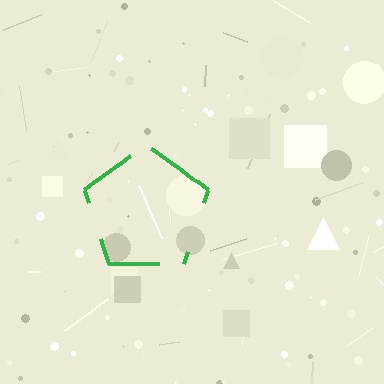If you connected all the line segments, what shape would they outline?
They would outline a pentagon.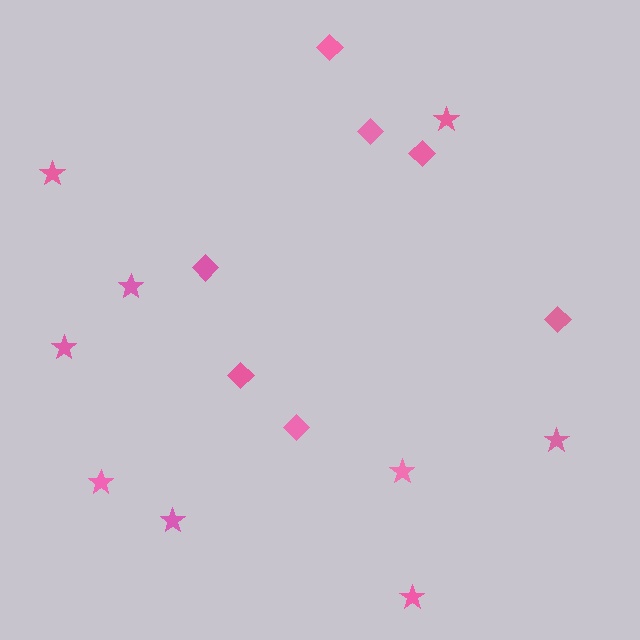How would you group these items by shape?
There are 2 groups: one group of diamonds (7) and one group of stars (9).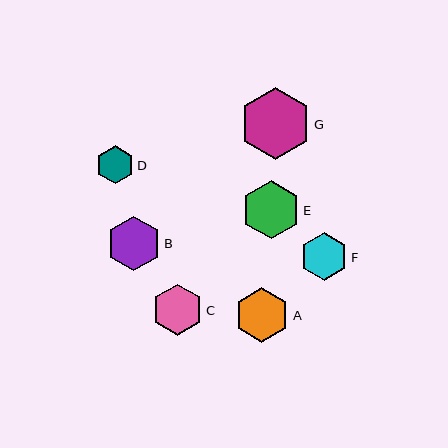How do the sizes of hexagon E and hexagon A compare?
Hexagon E and hexagon A are approximately the same size.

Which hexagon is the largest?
Hexagon G is the largest with a size of approximately 72 pixels.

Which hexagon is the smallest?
Hexagon D is the smallest with a size of approximately 37 pixels.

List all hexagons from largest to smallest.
From largest to smallest: G, E, A, B, C, F, D.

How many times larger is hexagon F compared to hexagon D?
Hexagon F is approximately 1.3 times the size of hexagon D.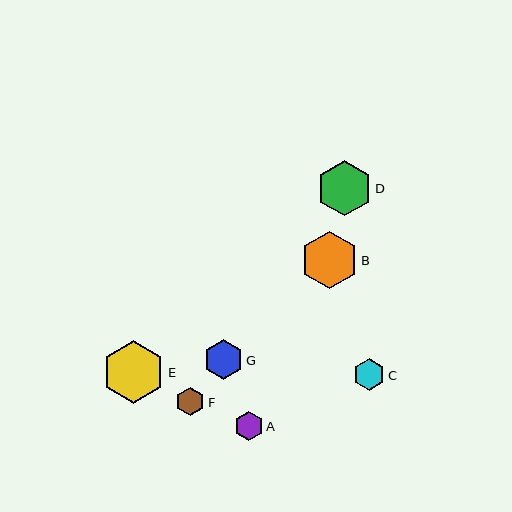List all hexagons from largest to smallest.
From largest to smallest: E, B, D, G, C, A, F.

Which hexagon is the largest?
Hexagon E is the largest with a size of approximately 62 pixels.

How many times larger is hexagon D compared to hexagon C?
Hexagon D is approximately 1.7 times the size of hexagon C.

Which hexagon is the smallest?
Hexagon F is the smallest with a size of approximately 29 pixels.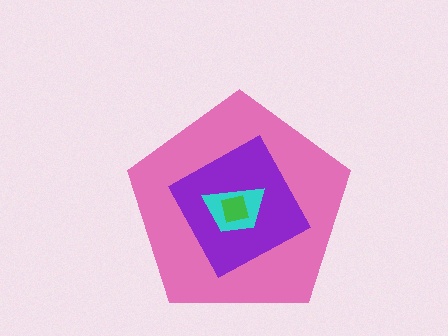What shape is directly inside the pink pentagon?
The purple diamond.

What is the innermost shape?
The green square.